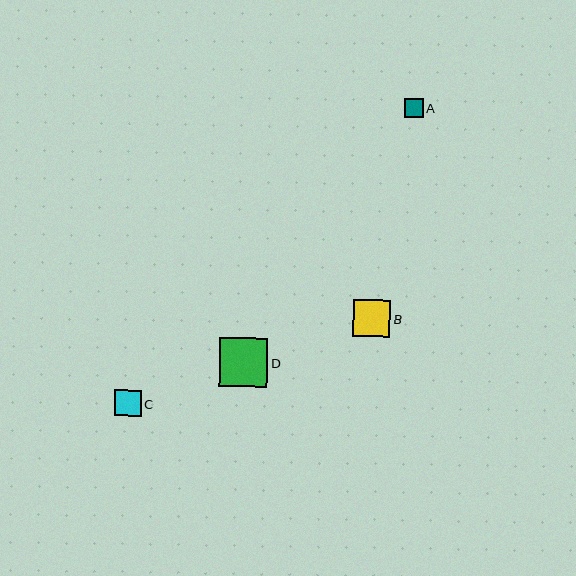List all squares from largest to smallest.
From largest to smallest: D, B, C, A.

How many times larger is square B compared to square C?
Square B is approximately 1.4 times the size of square C.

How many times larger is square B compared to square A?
Square B is approximately 1.9 times the size of square A.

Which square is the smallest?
Square A is the smallest with a size of approximately 19 pixels.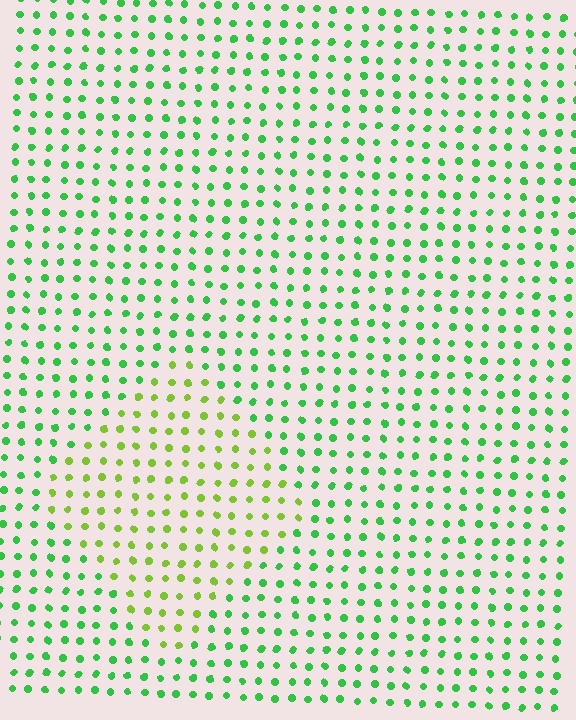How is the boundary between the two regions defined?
The boundary is defined purely by a slight shift in hue (about 38 degrees). Spacing, size, and orientation are identical on both sides.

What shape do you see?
I see a diamond.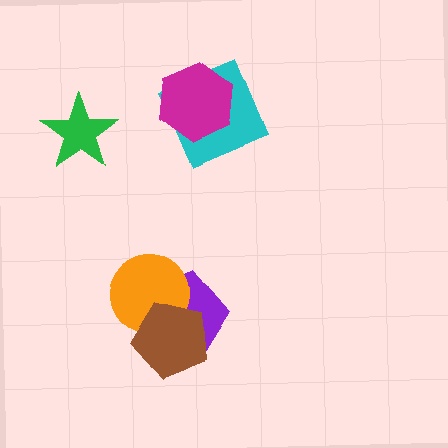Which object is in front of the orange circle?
The brown pentagon is in front of the orange circle.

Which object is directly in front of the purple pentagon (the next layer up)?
The orange circle is directly in front of the purple pentagon.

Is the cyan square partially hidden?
Yes, it is partially covered by another shape.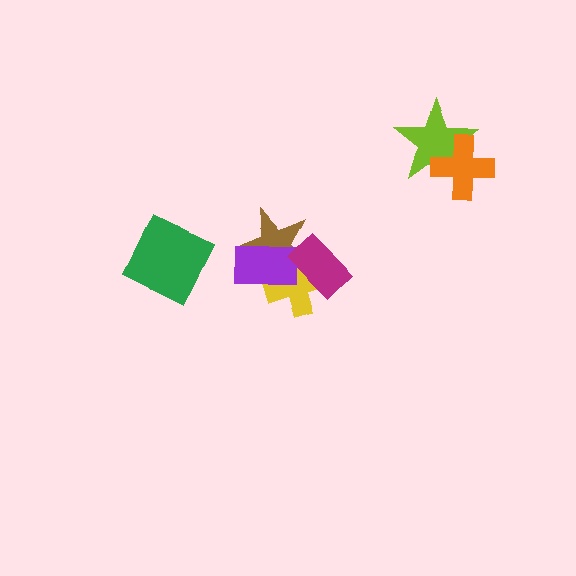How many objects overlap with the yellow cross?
3 objects overlap with the yellow cross.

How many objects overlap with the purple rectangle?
2 objects overlap with the purple rectangle.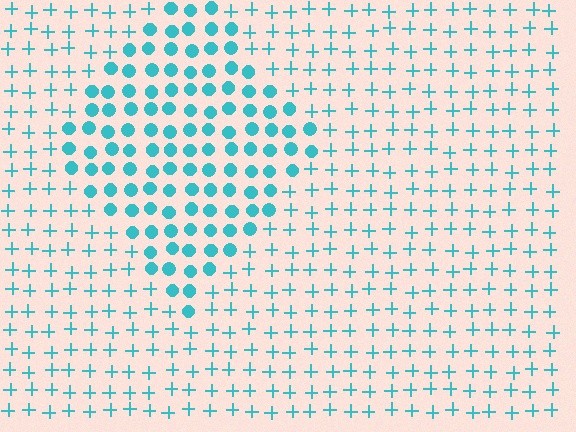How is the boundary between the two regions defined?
The boundary is defined by a change in element shape: circles inside vs. plus signs outside. All elements share the same color and spacing.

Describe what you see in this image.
The image is filled with small cyan elements arranged in a uniform grid. A diamond-shaped region contains circles, while the surrounding area contains plus signs. The boundary is defined purely by the change in element shape.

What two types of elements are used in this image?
The image uses circles inside the diamond region and plus signs outside it.